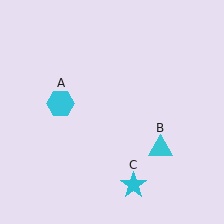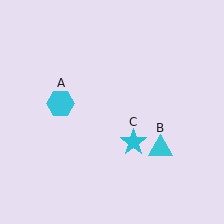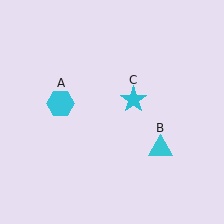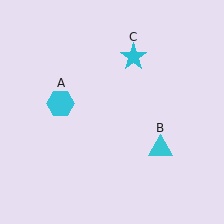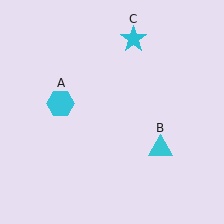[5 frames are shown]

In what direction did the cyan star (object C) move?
The cyan star (object C) moved up.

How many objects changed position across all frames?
1 object changed position: cyan star (object C).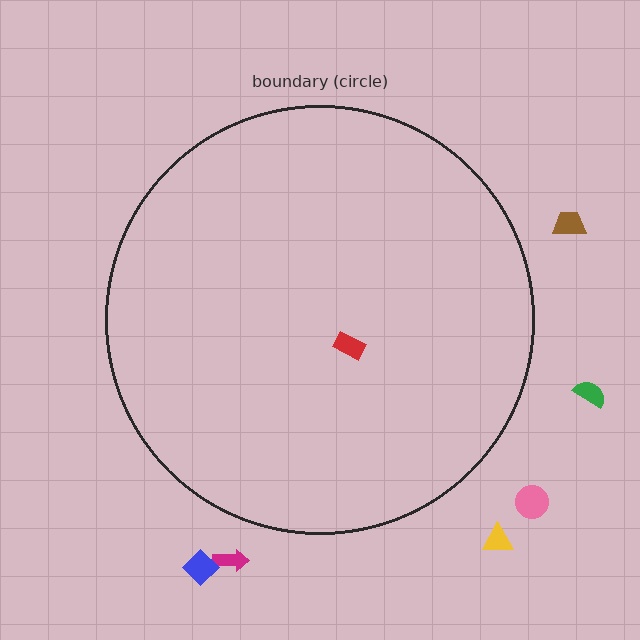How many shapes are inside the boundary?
1 inside, 6 outside.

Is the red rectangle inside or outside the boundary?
Inside.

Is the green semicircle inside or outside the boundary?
Outside.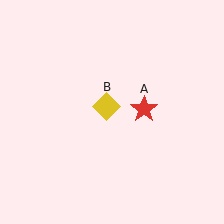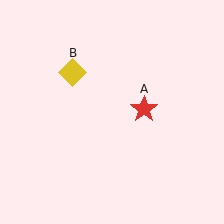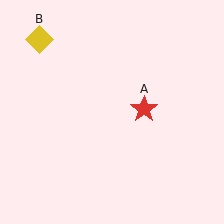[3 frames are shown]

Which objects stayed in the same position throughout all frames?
Red star (object A) remained stationary.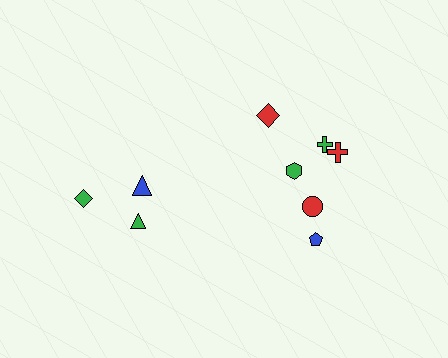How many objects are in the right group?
There are 6 objects.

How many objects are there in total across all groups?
There are 9 objects.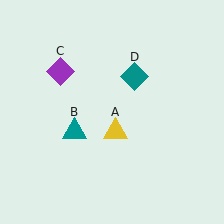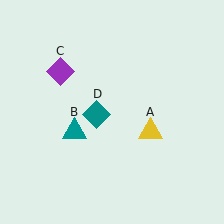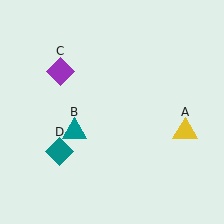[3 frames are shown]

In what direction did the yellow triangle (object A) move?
The yellow triangle (object A) moved right.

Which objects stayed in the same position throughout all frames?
Teal triangle (object B) and purple diamond (object C) remained stationary.